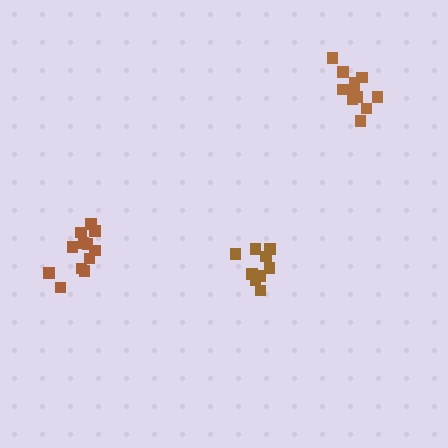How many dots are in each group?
Group 1: 11 dots, Group 2: 9 dots, Group 3: 12 dots (32 total).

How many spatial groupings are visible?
There are 3 spatial groupings.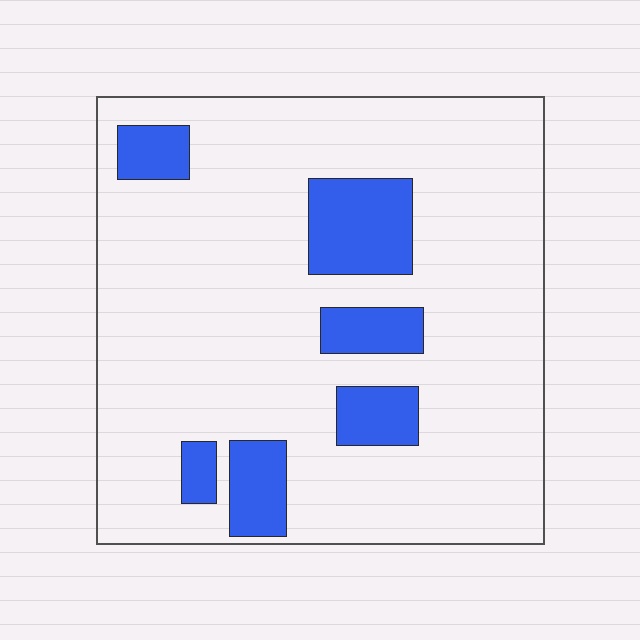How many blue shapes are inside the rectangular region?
6.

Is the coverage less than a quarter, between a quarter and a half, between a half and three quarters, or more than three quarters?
Less than a quarter.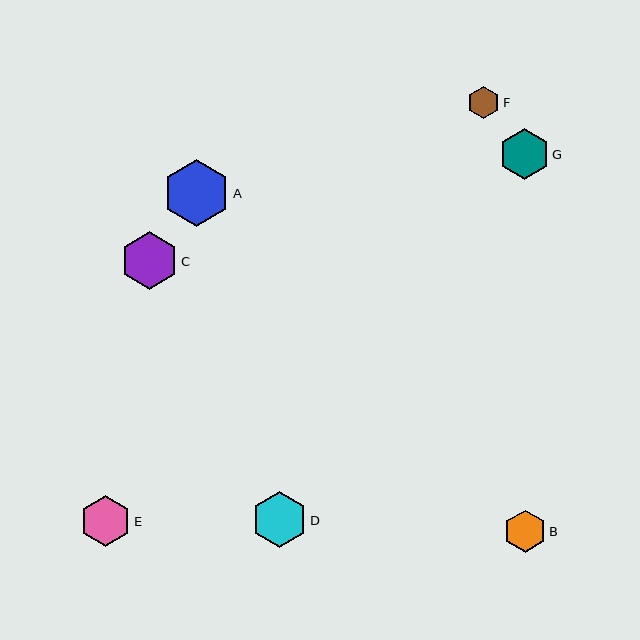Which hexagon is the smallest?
Hexagon F is the smallest with a size of approximately 33 pixels.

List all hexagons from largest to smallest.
From largest to smallest: A, C, D, E, G, B, F.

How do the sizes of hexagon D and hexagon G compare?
Hexagon D and hexagon G are approximately the same size.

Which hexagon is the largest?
Hexagon A is the largest with a size of approximately 68 pixels.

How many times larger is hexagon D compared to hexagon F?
Hexagon D is approximately 1.7 times the size of hexagon F.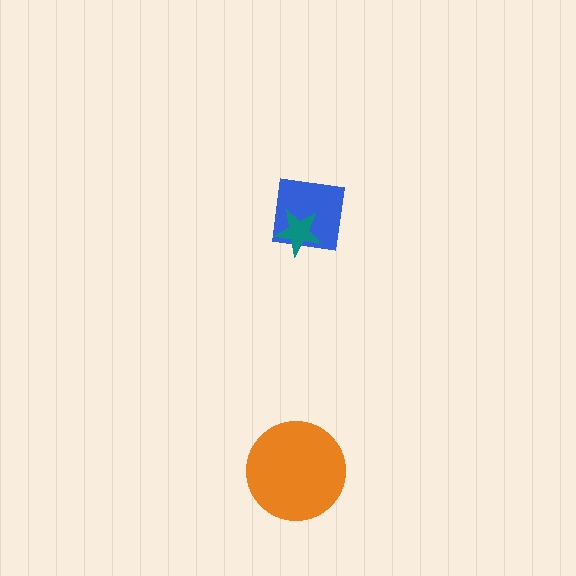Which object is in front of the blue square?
The teal star is in front of the blue square.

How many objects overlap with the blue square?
1 object overlaps with the blue square.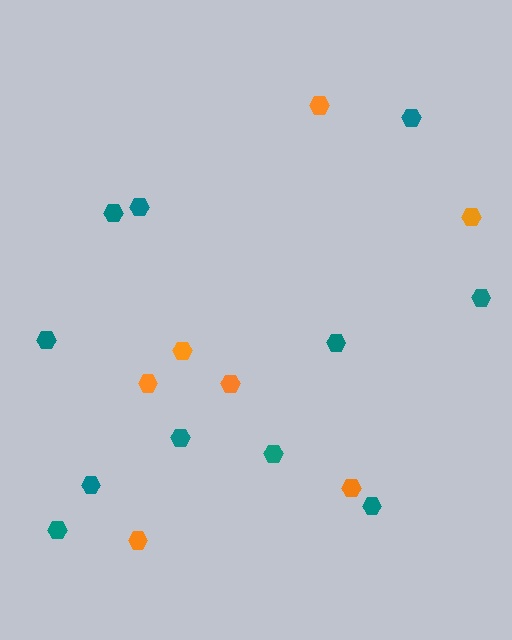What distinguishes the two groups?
There are 2 groups: one group of teal hexagons (11) and one group of orange hexagons (7).